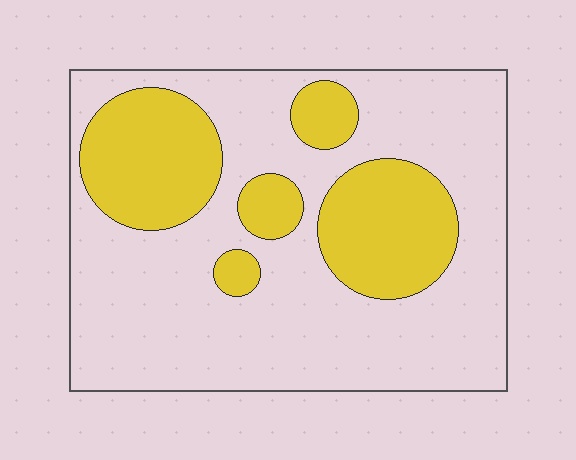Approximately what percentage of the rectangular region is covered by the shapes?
Approximately 30%.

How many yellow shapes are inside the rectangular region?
5.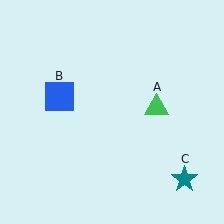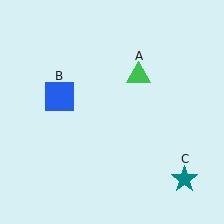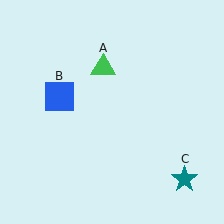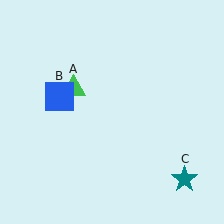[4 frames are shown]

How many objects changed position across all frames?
1 object changed position: green triangle (object A).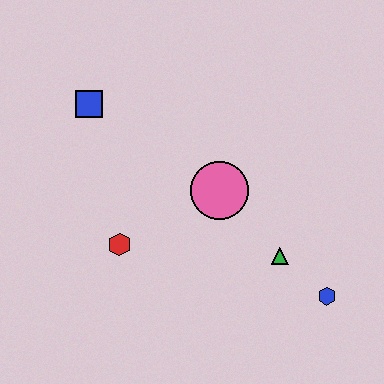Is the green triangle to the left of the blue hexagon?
Yes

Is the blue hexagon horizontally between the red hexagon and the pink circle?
No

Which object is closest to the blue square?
The red hexagon is closest to the blue square.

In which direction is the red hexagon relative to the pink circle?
The red hexagon is to the left of the pink circle.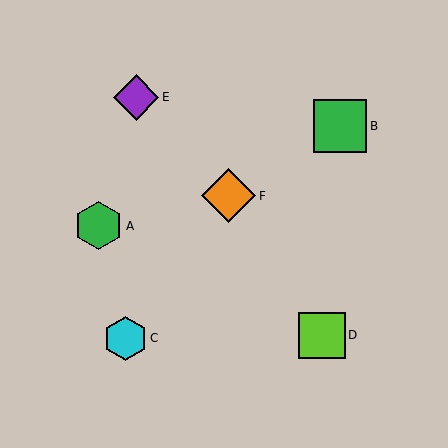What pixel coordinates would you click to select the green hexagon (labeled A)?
Click at (99, 226) to select the green hexagon A.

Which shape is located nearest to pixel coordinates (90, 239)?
The green hexagon (labeled A) at (99, 226) is nearest to that location.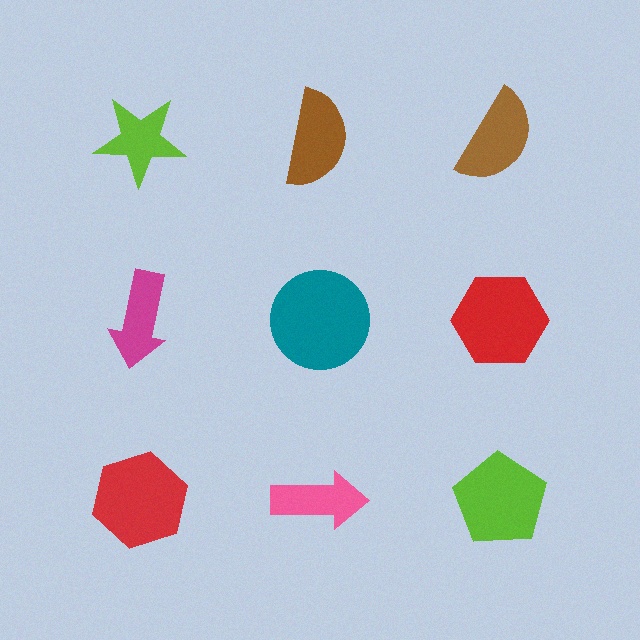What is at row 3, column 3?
A lime pentagon.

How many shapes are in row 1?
3 shapes.